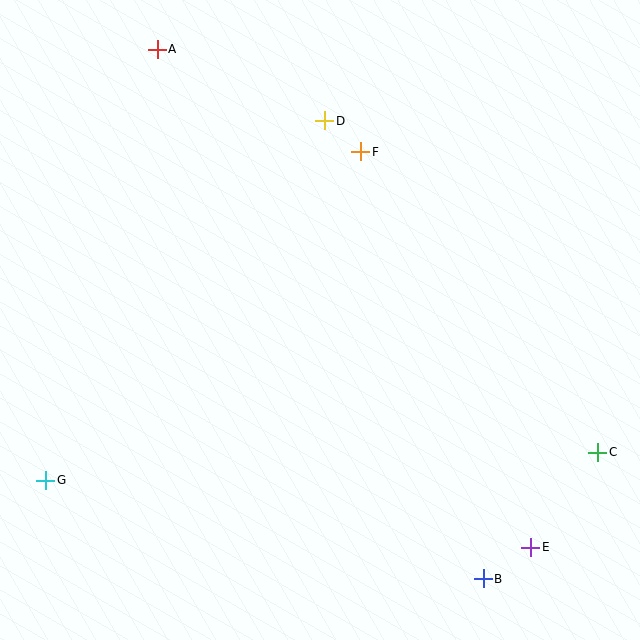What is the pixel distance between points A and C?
The distance between A and C is 597 pixels.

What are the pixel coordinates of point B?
Point B is at (483, 579).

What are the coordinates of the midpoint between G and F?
The midpoint between G and F is at (203, 316).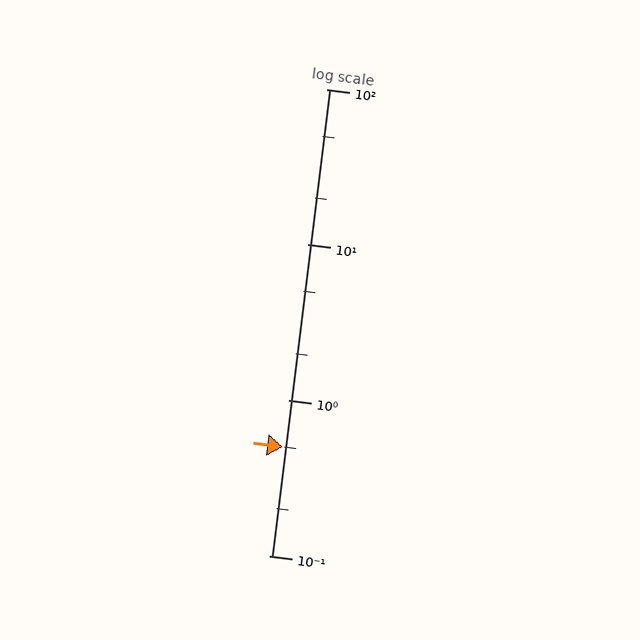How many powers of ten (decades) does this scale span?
The scale spans 3 decades, from 0.1 to 100.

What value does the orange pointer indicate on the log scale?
The pointer indicates approximately 0.5.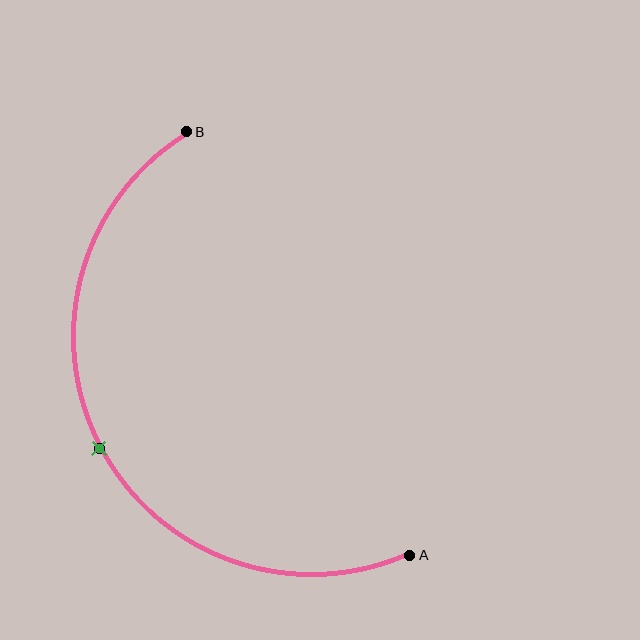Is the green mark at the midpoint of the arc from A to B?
Yes. The green mark lies on the arc at equal arc-length from both A and B — it is the arc midpoint.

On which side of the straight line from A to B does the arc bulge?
The arc bulges to the left of the straight line connecting A and B.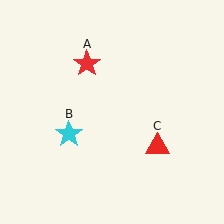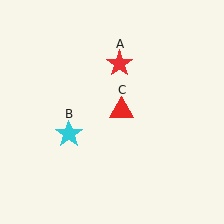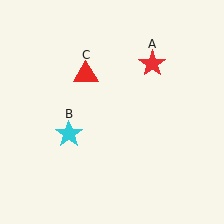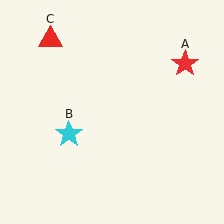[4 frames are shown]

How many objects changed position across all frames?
2 objects changed position: red star (object A), red triangle (object C).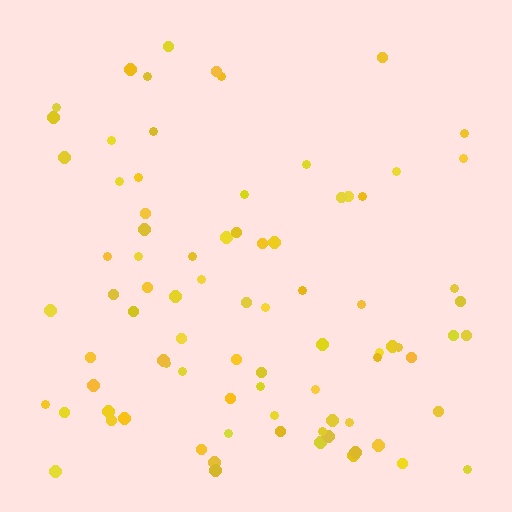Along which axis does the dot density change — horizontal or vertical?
Vertical.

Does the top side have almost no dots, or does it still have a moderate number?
Still a moderate number, just noticeably fewer than the bottom.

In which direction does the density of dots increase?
From top to bottom, with the bottom side densest.